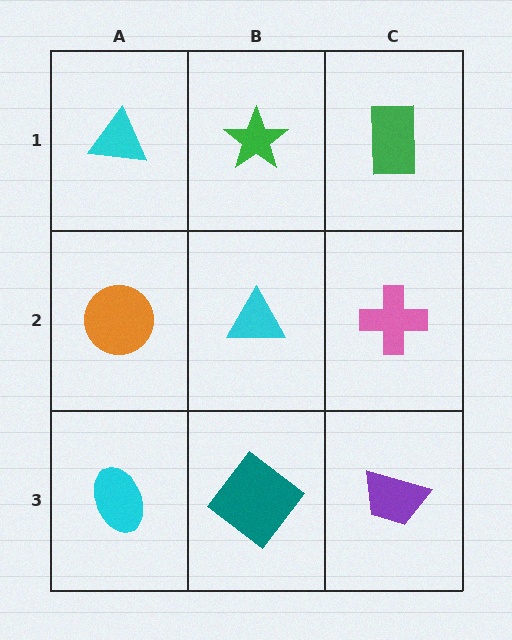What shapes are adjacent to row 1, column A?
An orange circle (row 2, column A), a green star (row 1, column B).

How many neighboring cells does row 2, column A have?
3.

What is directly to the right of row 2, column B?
A pink cross.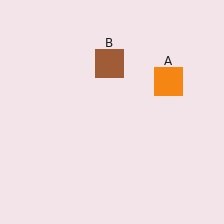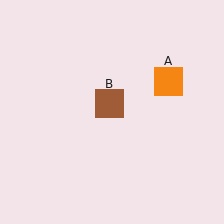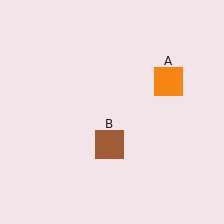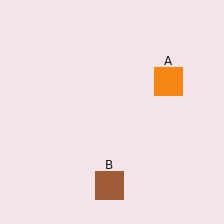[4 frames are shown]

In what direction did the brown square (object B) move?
The brown square (object B) moved down.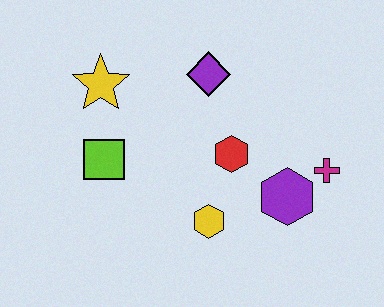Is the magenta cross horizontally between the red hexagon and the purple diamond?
No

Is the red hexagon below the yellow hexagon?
No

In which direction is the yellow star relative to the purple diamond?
The yellow star is to the left of the purple diamond.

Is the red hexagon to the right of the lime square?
Yes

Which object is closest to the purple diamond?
The red hexagon is closest to the purple diamond.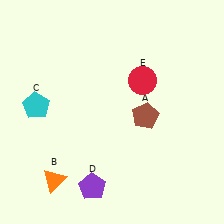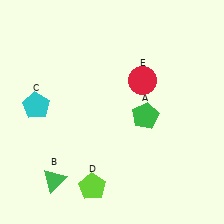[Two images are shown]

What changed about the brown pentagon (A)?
In Image 1, A is brown. In Image 2, it changed to green.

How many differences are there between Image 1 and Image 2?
There are 3 differences between the two images.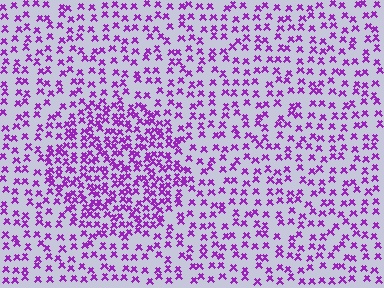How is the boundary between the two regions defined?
The boundary is defined by a change in element density (approximately 1.9x ratio). All elements are the same color, size, and shape.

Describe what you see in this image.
The image contains small purple elements arranged at two different densities. A circle-shaped region is visible where the elements are more densely packed than the surrounding area.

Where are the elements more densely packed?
The elements are more densely packed inside the circle boundary.